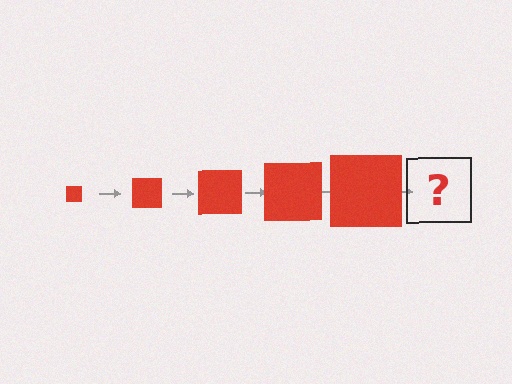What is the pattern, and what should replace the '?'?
The pattern is that the square gets progressively larger each step. The '?' should be a red square, larger than the previous one.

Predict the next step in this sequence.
The next step is a red square, larger than the previous one.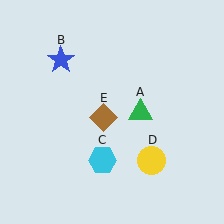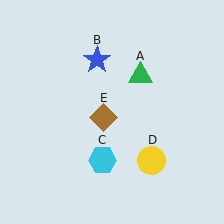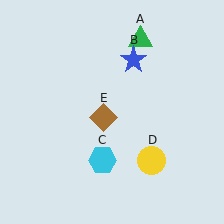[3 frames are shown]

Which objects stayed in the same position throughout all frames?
Cyan hexagon (object C) and yellow circle (object D) and brown diamond (object E) remained stationary.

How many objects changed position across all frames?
2 objects changed position: green triangle (object A), blue star (object B).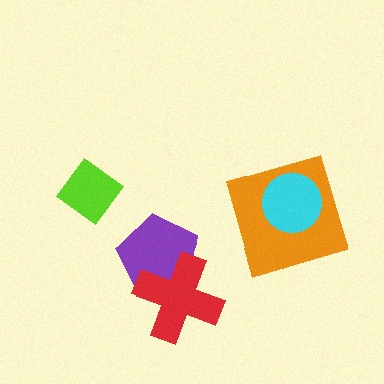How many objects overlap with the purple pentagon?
1 object overlaps with the purple pentagon.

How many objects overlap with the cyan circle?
1 object overlaps with the cyan circle.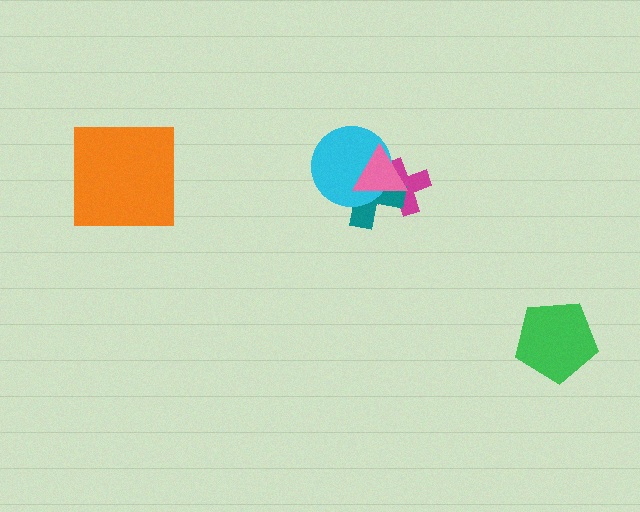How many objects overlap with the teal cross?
3 objects overlap with the teal cross.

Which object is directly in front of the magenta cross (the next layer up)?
The teal cross is directly in front of the magenta cross.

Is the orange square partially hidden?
No, no other shape covers it.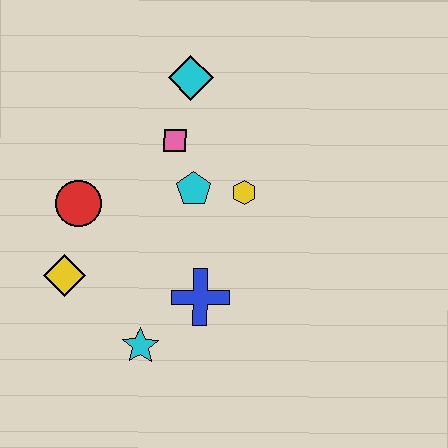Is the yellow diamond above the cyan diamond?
No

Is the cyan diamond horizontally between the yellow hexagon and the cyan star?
Yes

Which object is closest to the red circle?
The yellow diamond is closest to the red circle.